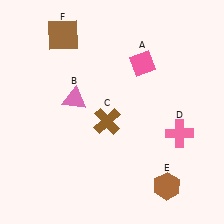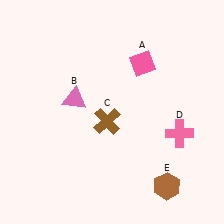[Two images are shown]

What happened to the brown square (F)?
The brown square (F) was removed in Image 2. It was in the top-left area of Image 1.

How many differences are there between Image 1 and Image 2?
There is 1 difference between the two images.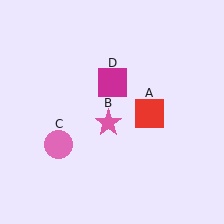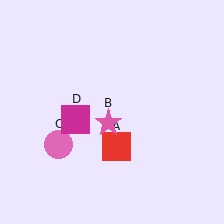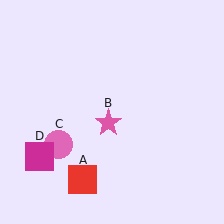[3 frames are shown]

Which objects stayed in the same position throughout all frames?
Pink star (object B) and pink circle (object C) remained stationary.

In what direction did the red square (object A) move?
The red square (object A) moved down and to the left.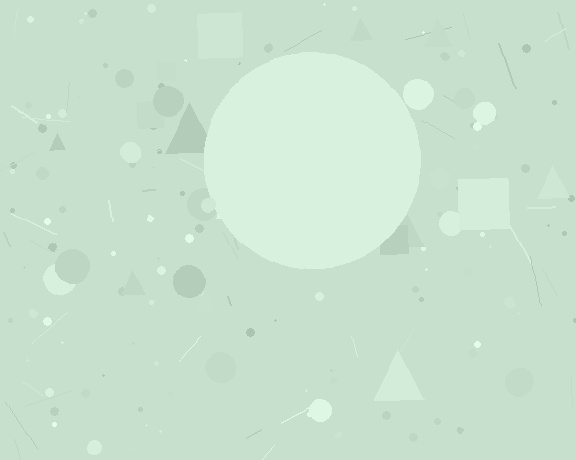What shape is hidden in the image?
A circle is hidden in the image.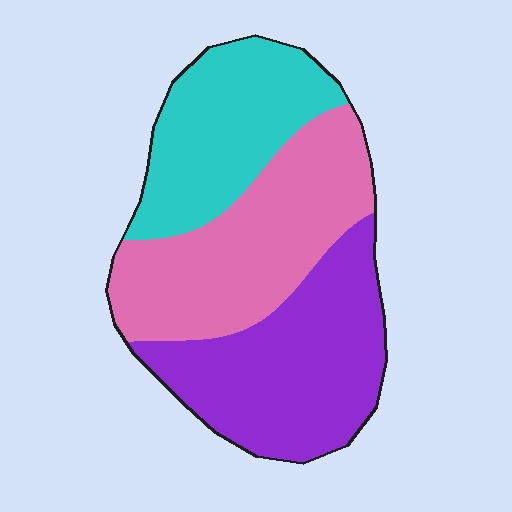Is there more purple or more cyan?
Purple.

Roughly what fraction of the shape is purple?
Purple takes up about three eighths (3/8) of the shape.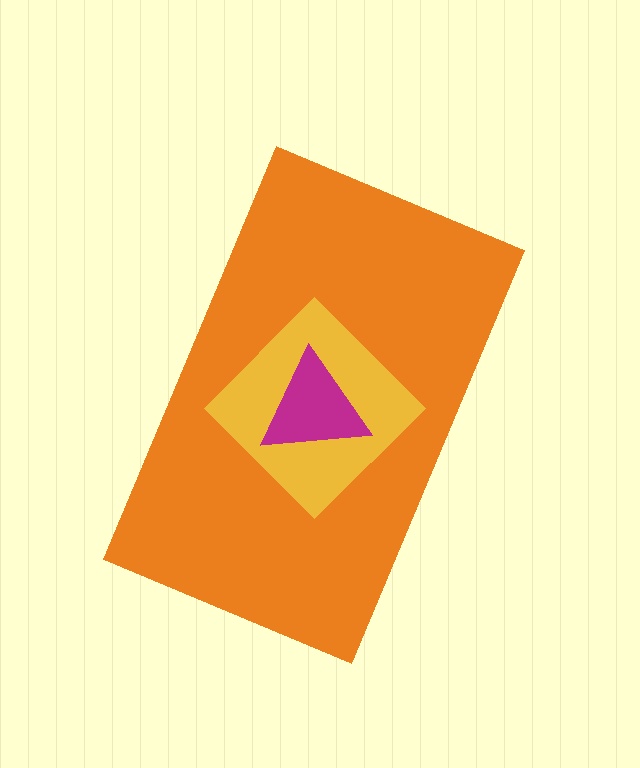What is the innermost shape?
The magenta triangle.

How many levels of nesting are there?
3.